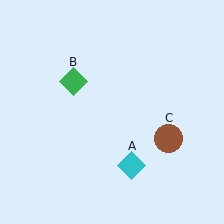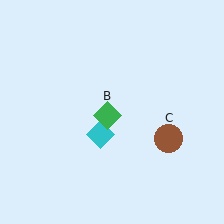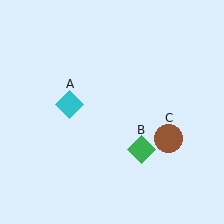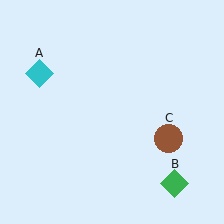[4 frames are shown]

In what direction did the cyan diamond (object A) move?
The cyan diamond (object A) moved up and to the left.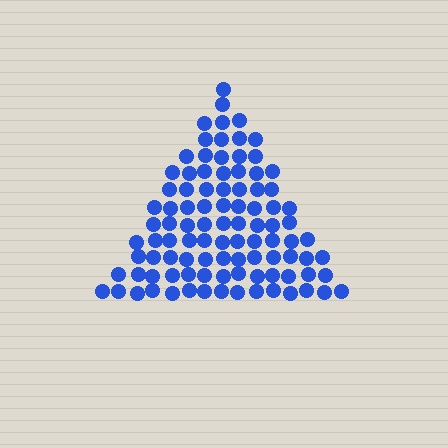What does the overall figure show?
The overall figure shows a triangle.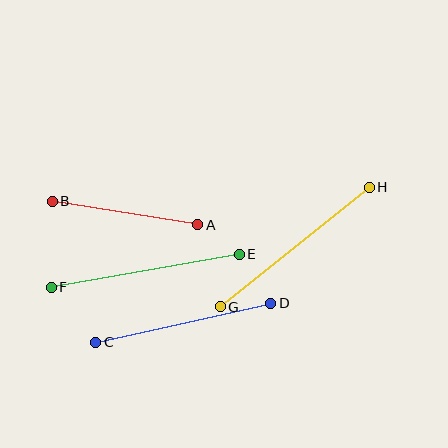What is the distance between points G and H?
The distance is approximately 191 pixels.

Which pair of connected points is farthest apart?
Points E and F are farthest apart.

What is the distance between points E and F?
The distance is approximately 191 pixels.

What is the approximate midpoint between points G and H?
The midpoint is at approximately (295, 247) pixels.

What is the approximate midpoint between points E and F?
The midpoint is at approximately (145, 271) pixels.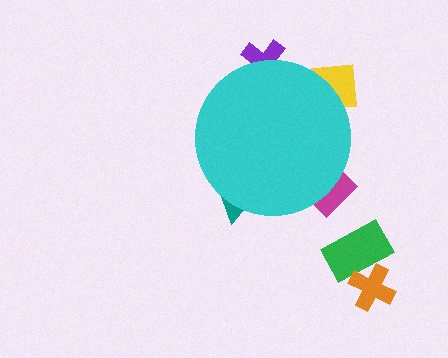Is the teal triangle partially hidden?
Yes, the teal triangle is partially hidden behind the cyan circle.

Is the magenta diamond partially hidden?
Yes, the magenta diamond is partially hidden behind the cyan circle.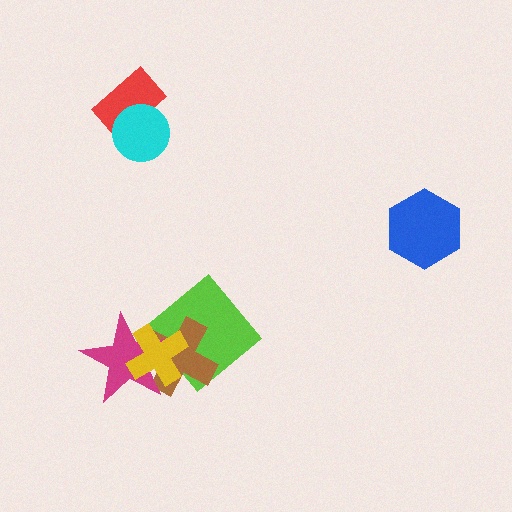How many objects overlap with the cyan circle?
1 object overlaps with the cyan circle.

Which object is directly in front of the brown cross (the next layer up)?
The magenta star is directly in front of the brown cross.